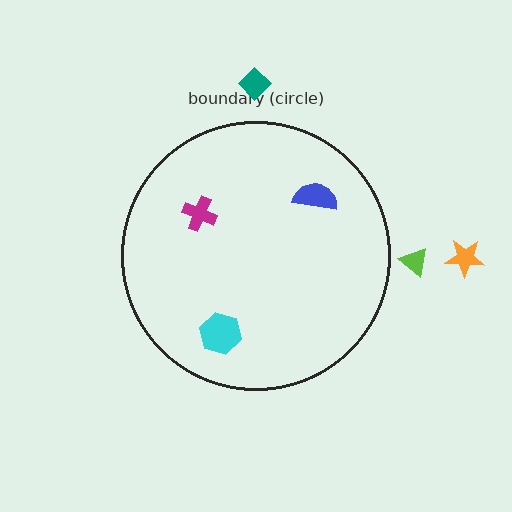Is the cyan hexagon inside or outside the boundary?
Inside.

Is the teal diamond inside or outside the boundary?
Outside.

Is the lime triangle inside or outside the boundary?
Outside.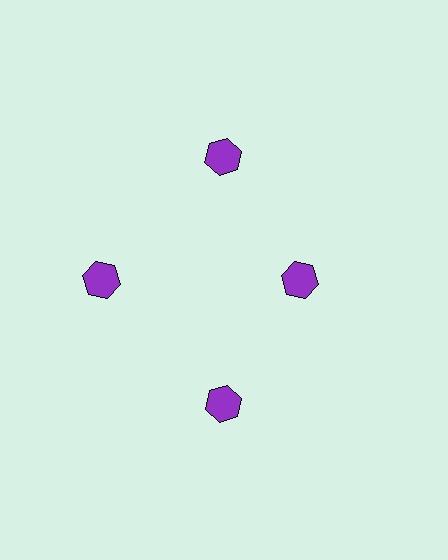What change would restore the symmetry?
The symmetry would be restored by moving it outward, back onto the ring so that all 4 hexagons sit at equal angles and equal distance from the center.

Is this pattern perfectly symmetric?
No. The 4 purple hexagons are arranged in a ring, but one element near the 3 o'clock position is pulled inward toward the center, breaking the 4-fold rotational symmetry.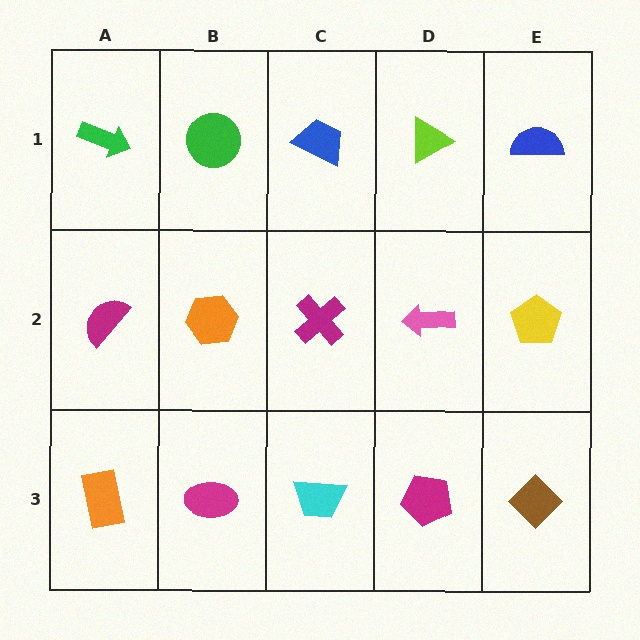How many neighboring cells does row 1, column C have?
3.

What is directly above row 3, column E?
A yellow pentagon.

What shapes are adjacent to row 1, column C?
A magenta cross (row 2, column C), a green circle (row 1, column B), a lime triangle (row 1, column D).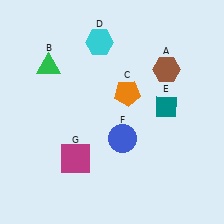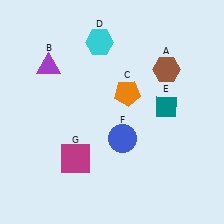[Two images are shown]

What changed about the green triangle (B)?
In Image 1, B is green. In Image 2, it changed to purple.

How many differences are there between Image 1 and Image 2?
There is 1 difference between the two images.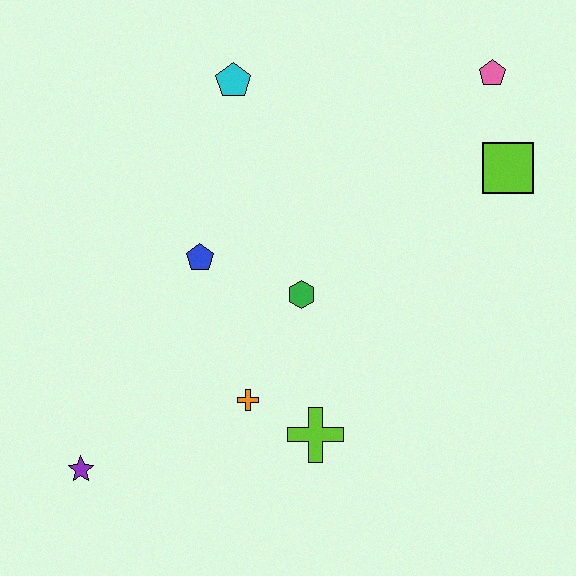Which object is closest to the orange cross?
The lime cross is closest to the orange cross.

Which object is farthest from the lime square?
The purple star is farthest from the lime square.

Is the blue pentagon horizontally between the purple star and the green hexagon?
Yes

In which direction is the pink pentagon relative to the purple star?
The pink pentagon is to the right of the purple star.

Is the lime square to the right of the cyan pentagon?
Yes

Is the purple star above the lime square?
No